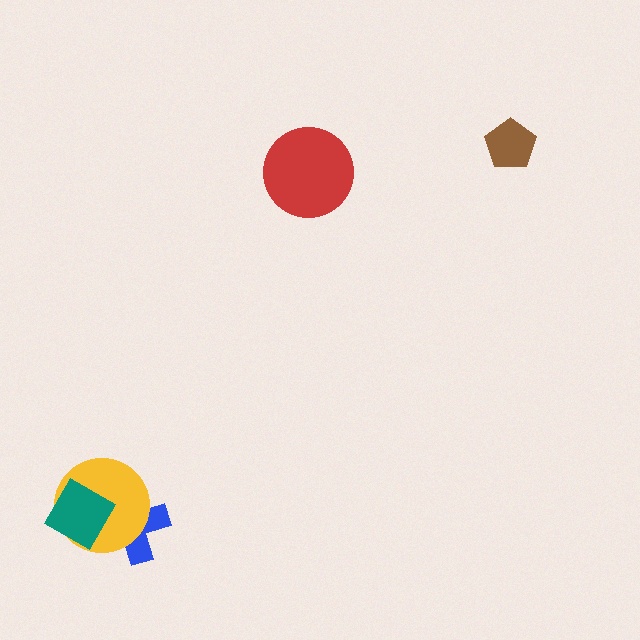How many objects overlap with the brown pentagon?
0 objects overlap with the brown pentagon.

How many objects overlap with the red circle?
0 objects overlap with the red circle.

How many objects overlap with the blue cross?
2 objects overlap with the blue cross.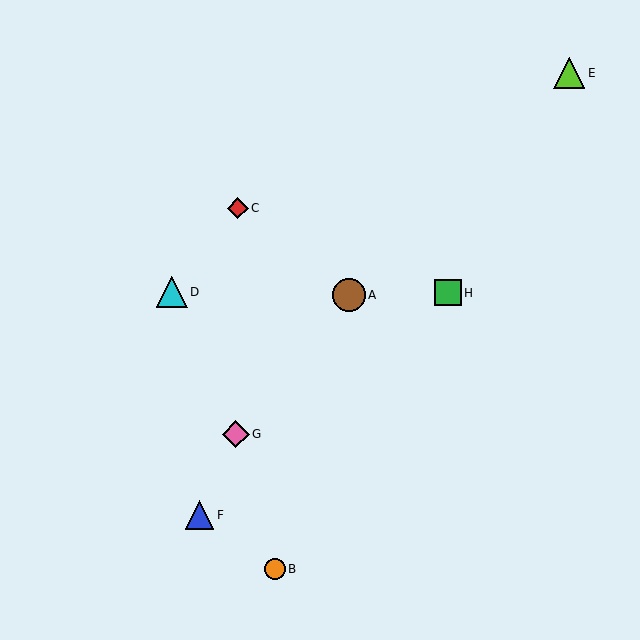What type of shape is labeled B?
Shape B is an orange circle.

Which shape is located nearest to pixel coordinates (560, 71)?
The lime triangle (labeled E) at (569, 73) is nearest to that location.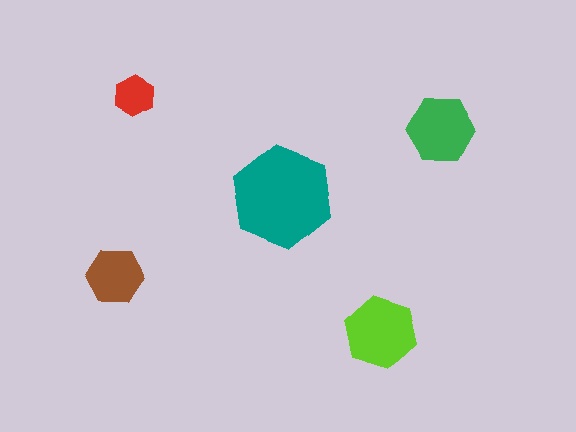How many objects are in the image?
There are 5 objects in the image.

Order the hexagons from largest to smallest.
the teal one, the lime one, the green one, the brown one, the red one.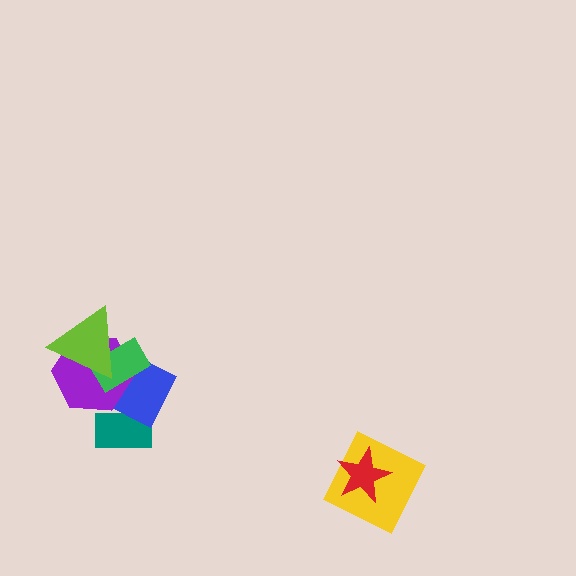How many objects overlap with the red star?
1 object overlaps with the red star.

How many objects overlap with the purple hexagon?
3 objects overlap with the purple hexagon.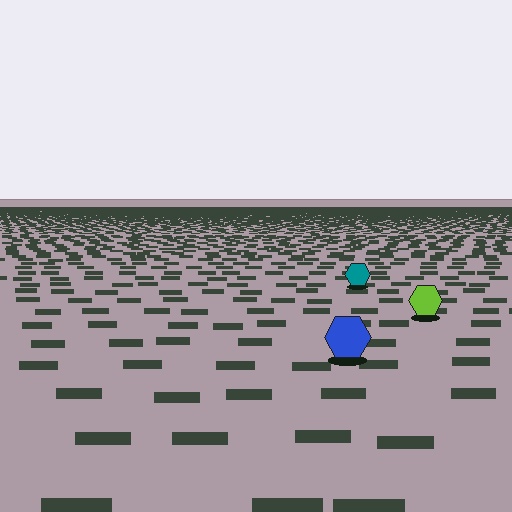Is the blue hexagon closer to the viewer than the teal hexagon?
Yes. The blue hexagon is closer — you can tell from the texture gradient: the ground texture is coarser near it.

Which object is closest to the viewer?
The blue hexagon is closest. The texture marks near it are larger and more spread out.